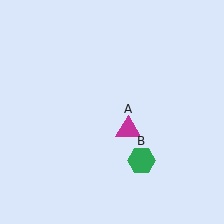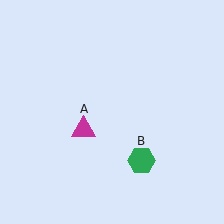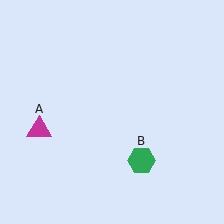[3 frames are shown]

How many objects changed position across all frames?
1 object changed position: magenta triangle (object A).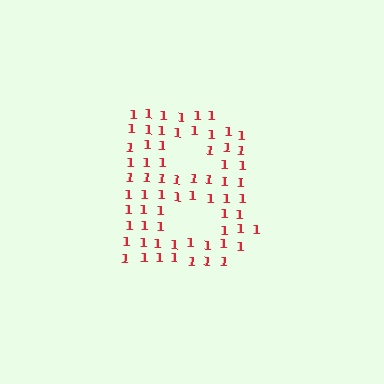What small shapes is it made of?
It is made of small digit 1's.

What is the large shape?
The large shape is the letter B.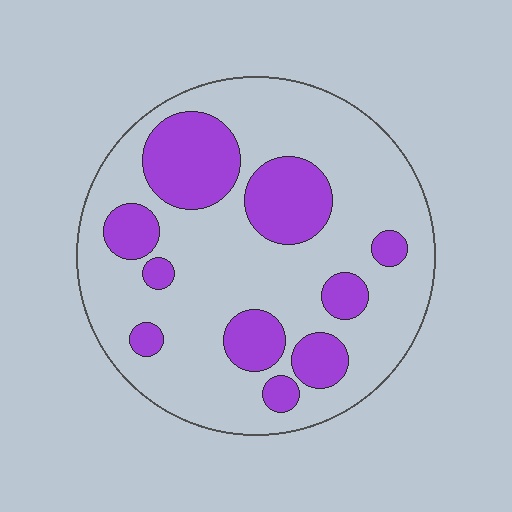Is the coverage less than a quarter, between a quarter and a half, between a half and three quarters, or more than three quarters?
Between a quarter and a half.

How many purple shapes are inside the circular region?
10.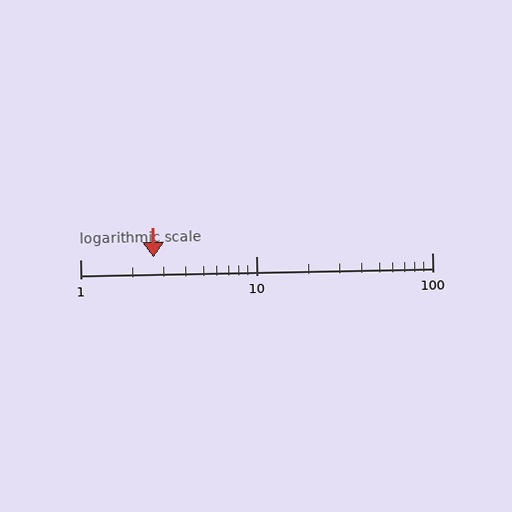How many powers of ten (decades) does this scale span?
The scale spans 2 decades, from 1 to 100.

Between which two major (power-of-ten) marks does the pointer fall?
The pointer is between 1 and 10.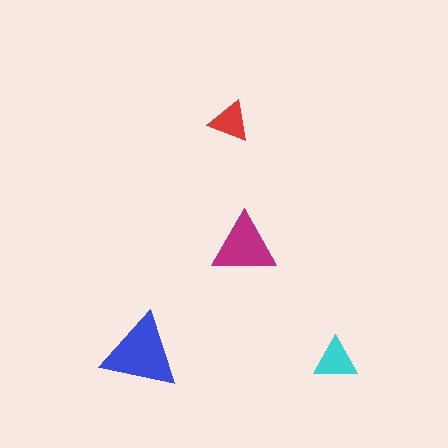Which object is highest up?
The red triangle is topmost.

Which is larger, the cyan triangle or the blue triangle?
The blue one.